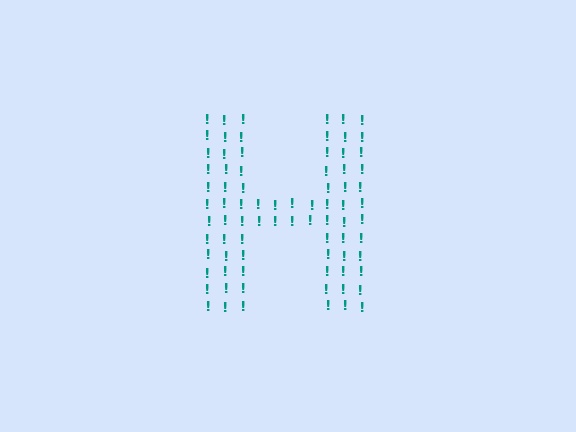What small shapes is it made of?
It is made of small exclamation marks.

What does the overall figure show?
The overall figure shows the letter H.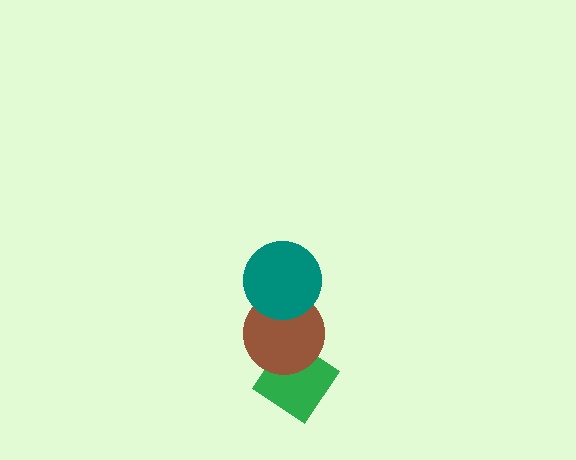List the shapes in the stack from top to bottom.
From top to bottom: the teal circle, the brown circle, the green diamond.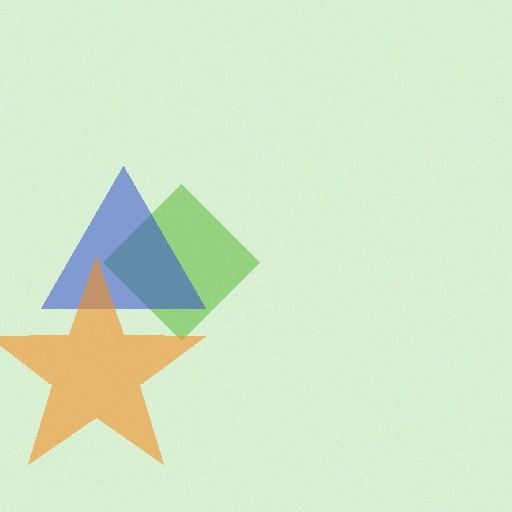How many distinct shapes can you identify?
There are 3 distinct shapes: a lime diamond, a blue triangle, an orange star.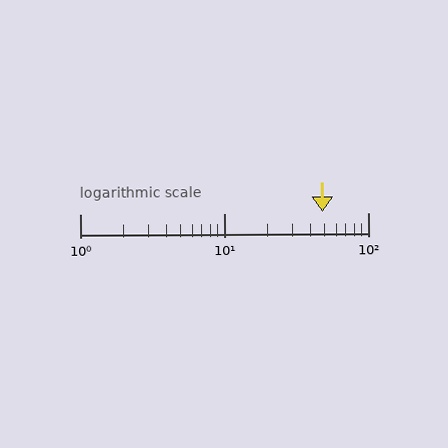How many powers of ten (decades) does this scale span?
The scale spans 2 decades, from 1 to 100.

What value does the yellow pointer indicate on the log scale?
The pointer indicates approximately 48.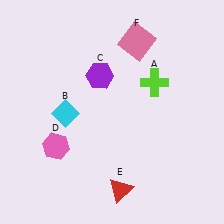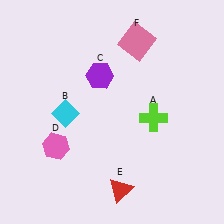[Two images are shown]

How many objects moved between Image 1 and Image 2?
1 object moved between the two images.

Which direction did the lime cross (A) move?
The lime cross (A) moved down.